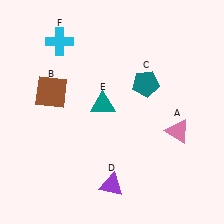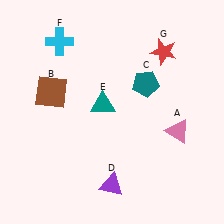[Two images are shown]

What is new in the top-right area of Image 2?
A red star (G) was added in the top-right area of Image 2.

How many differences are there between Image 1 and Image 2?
There is 1 difference between the two images.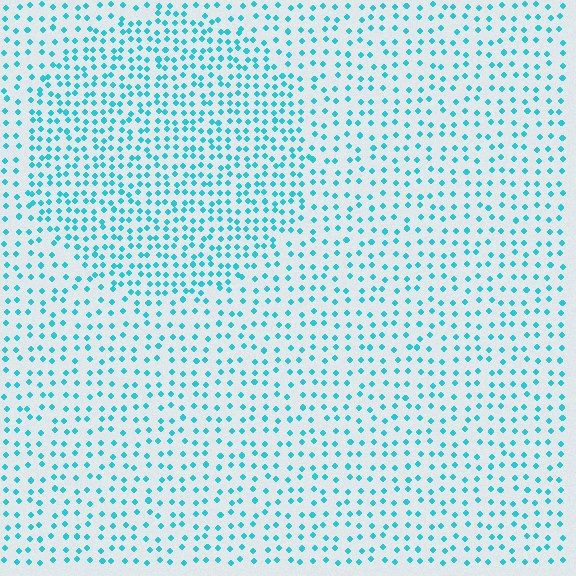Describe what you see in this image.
The image contains small cyan elements arranged at two different densities. A circle-shaped region is visible where the elements are more densely packed than the surrounding area.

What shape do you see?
I see a circle.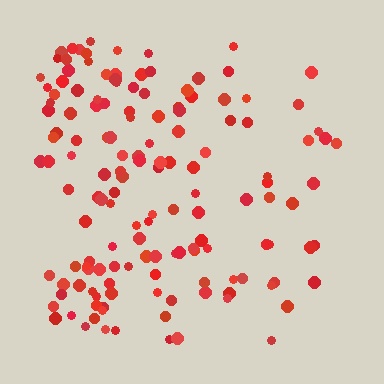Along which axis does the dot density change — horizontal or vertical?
Horizontal.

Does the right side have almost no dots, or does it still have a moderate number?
Still a moderate number, just noticeably fewer than the left.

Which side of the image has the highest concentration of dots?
The left.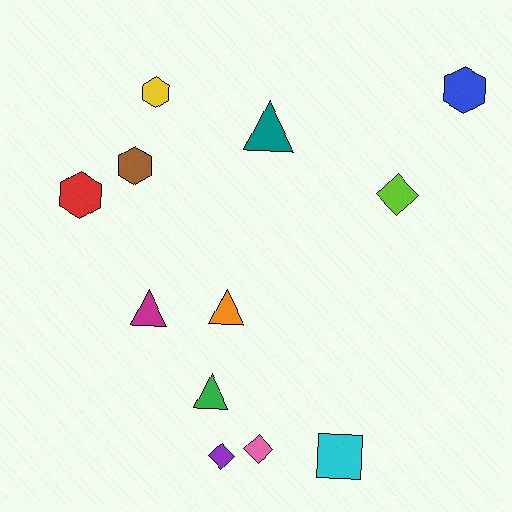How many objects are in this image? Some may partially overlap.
There are 12 objects.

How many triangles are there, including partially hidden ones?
There are 4 triangles.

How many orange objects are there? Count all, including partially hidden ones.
There is 1 orange object.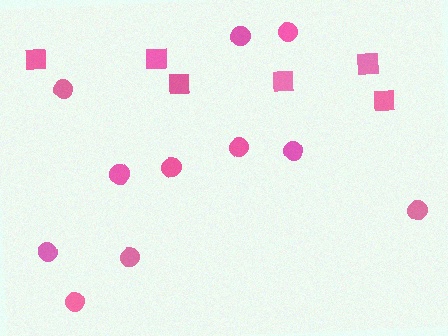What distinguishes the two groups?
There are 2 groups: one group of circles (11) and one group of squares (6).